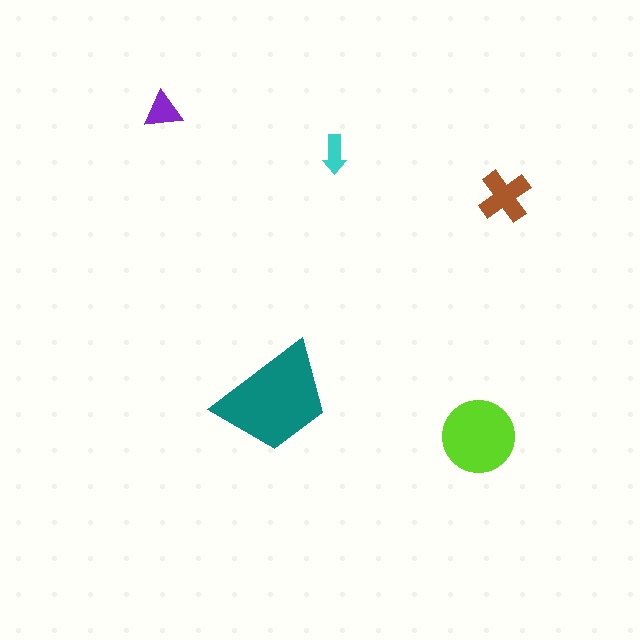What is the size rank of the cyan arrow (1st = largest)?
5th.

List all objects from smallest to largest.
The cyan arrow, the purple triangle, the brown cross, the lime circle, the teal trapezoid.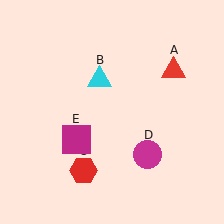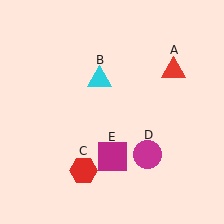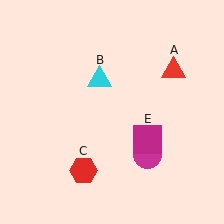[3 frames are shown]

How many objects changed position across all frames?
1 object changed position: magenta square (object E).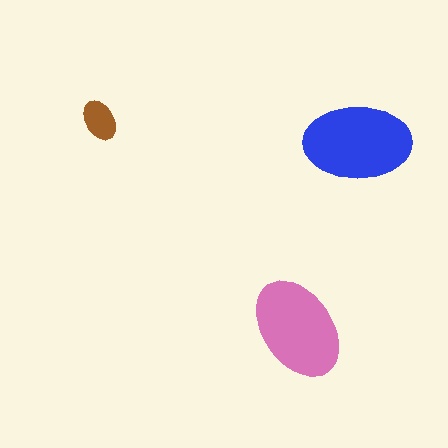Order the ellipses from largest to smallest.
the blue one, the pink one, the brown one.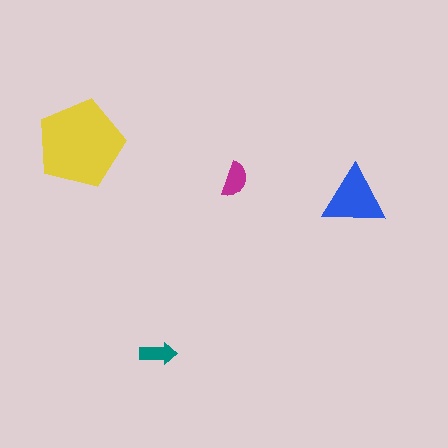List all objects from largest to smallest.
The yellow pentagon, the blue triangle, the magenta semicircle, the teal arrow.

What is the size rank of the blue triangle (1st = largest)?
2nd.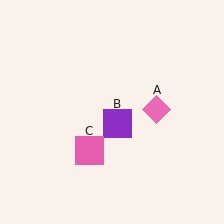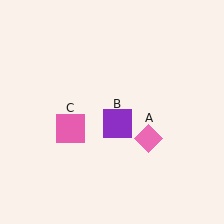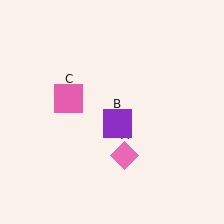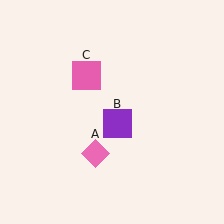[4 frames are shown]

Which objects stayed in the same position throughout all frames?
Purple square (object B) remained stationary.